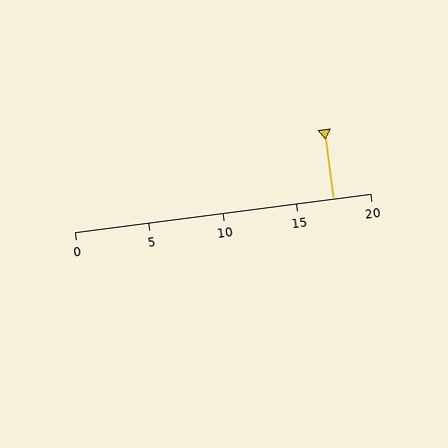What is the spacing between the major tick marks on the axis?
The major ticks are spaced 5 apart.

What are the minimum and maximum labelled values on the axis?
The axis runs from 0 to 20.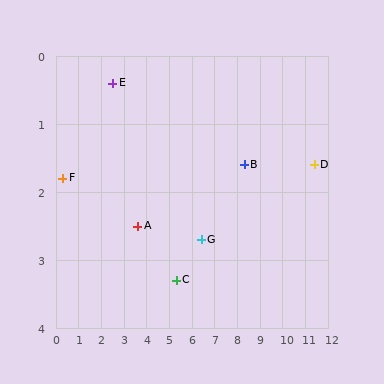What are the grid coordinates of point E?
Point E is at approximately (2.5, 0.4).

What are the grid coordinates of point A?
Point A is at approximately (3.6, 2.5).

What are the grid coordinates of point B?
Point B is at approximately (8.3, 1.6).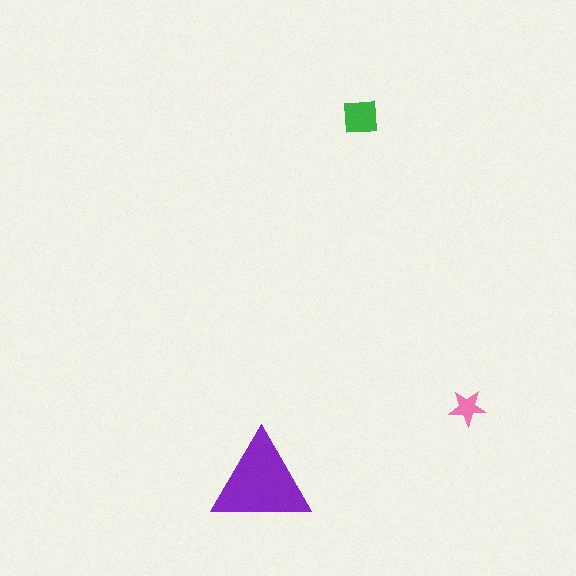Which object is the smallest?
The pink star.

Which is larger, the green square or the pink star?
The green square.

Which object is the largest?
The purple triangle.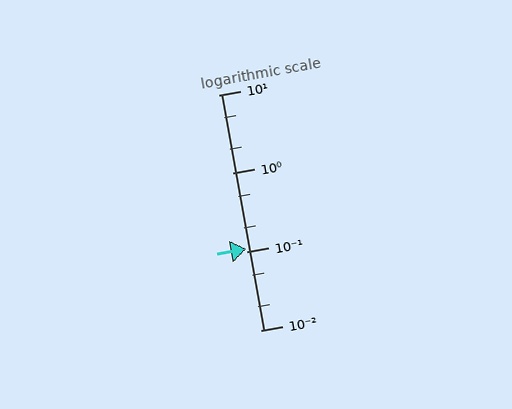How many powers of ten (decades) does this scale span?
The scale spans 3 decades, from 0.01 to 10.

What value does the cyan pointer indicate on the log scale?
The pointer indicates approximately 0.11.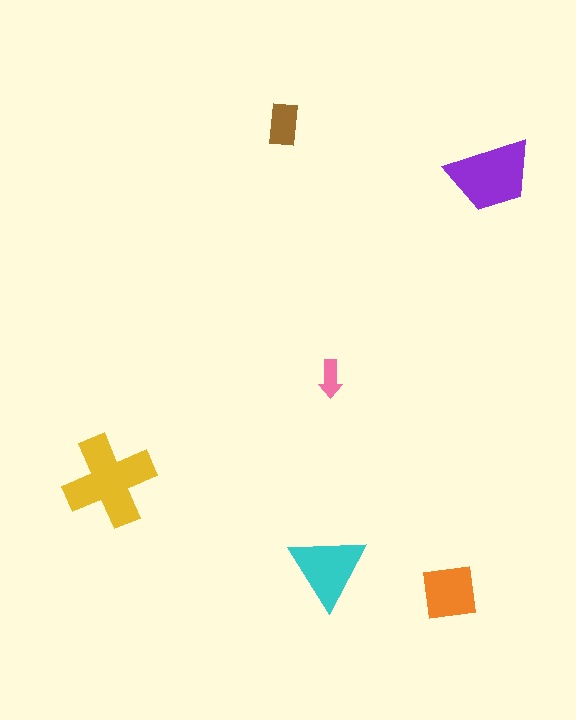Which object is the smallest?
The pink arrow.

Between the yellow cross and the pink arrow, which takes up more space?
The yellow cross.